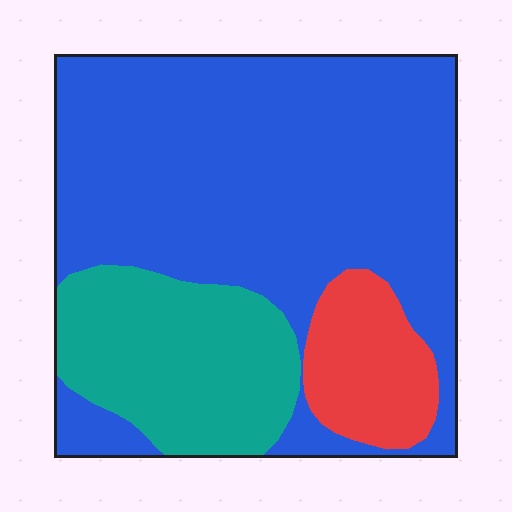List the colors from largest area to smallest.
From largest to smallest: blue, teal, red.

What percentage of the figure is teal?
Teal covers about 25% of the figure.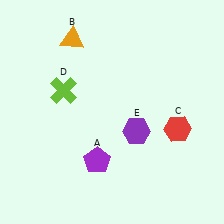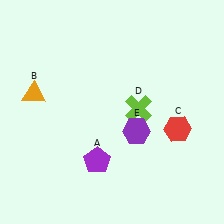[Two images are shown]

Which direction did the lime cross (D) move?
The lime cross (D) moved right.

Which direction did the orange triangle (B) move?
The orange triangle (B) moved down.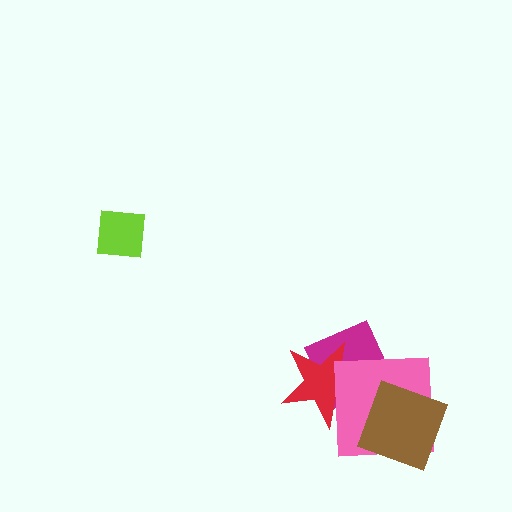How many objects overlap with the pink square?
3 objects overlap with the pink square.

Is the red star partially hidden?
Yes, it is partially covered by another shape.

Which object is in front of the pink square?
The brown square is in front of the pink square.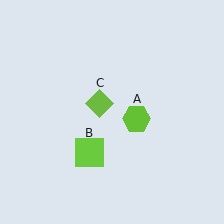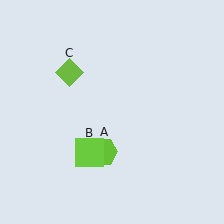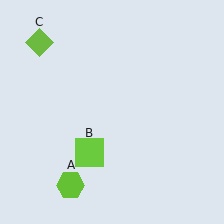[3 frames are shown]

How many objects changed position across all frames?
2 objects changed position: lime hexagon (object A), lime diamond (object C).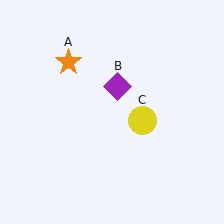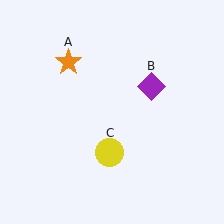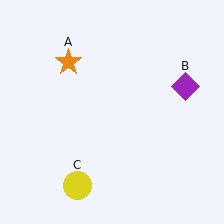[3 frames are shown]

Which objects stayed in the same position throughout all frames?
Orange star (object A) remained stationary.